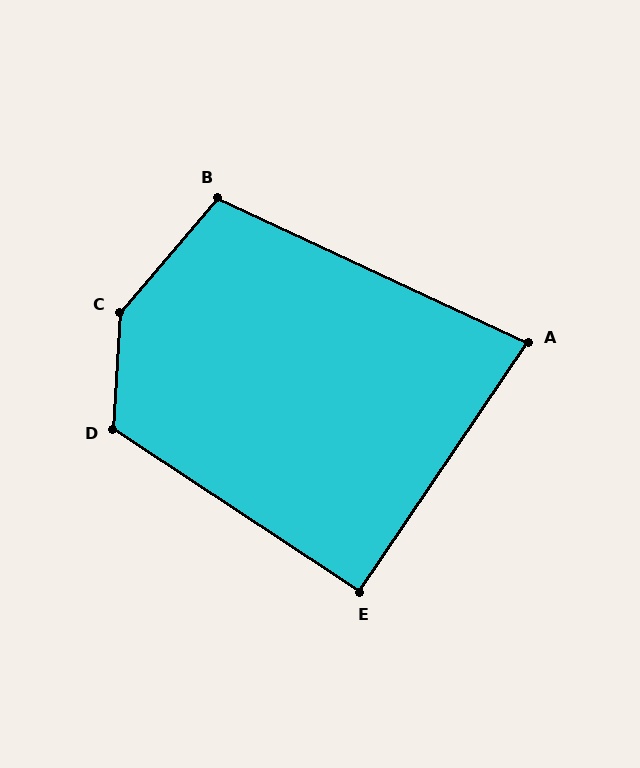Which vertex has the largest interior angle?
C, at approximately 143 degrees.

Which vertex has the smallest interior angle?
A, at approximately 81 degrees.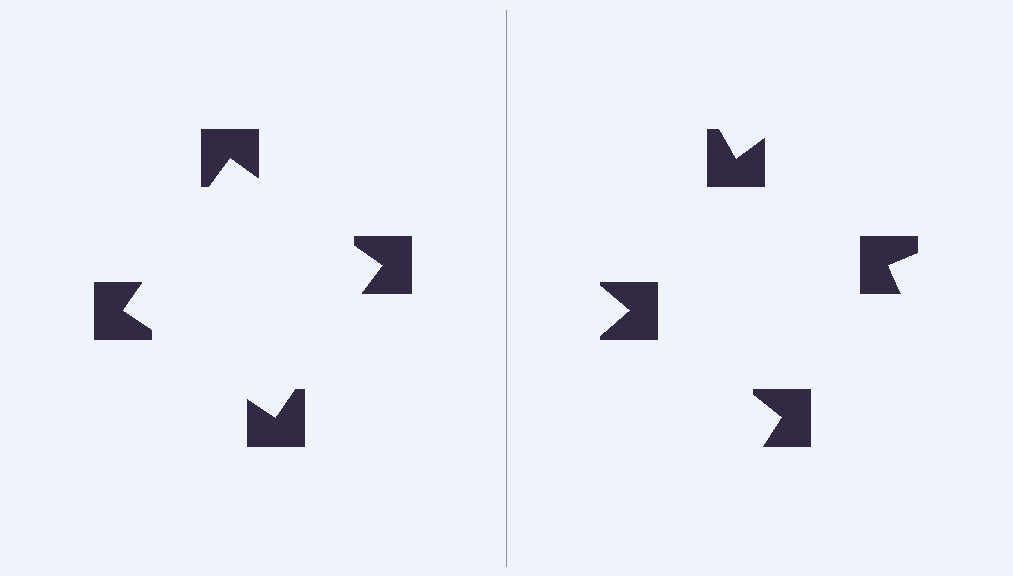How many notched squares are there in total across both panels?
8 — 4 on each side.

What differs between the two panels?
The notched squares are positioned identically on both sides; only the wedge orientations differ. On the left they align to a square; on the right they are misaligned.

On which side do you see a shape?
An illusory square appears on the left side. On the right side the wedge cuts are rotated, so no coherent shape forms.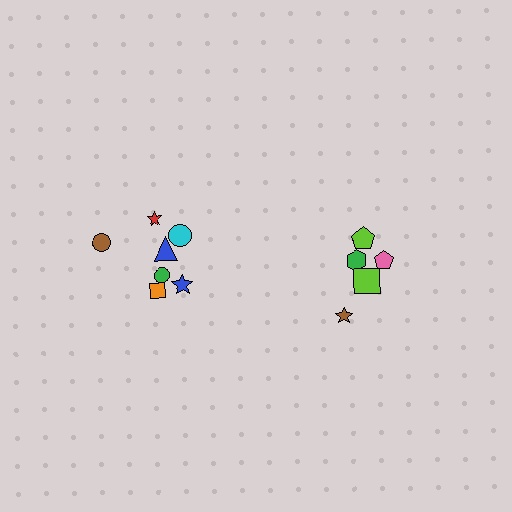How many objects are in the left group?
There are 7 objects.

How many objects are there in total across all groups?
There are 12 objects.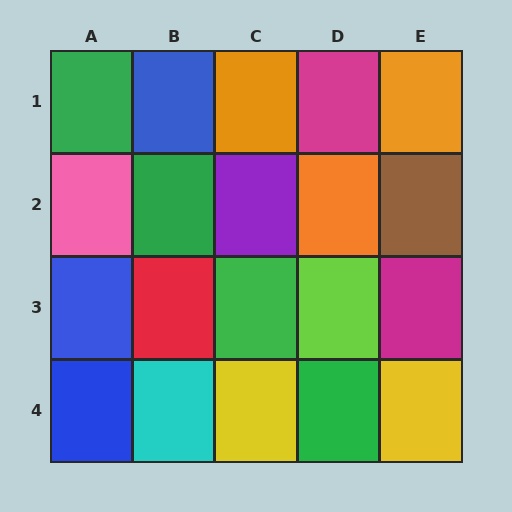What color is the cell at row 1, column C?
Orange.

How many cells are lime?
1 cell is lime.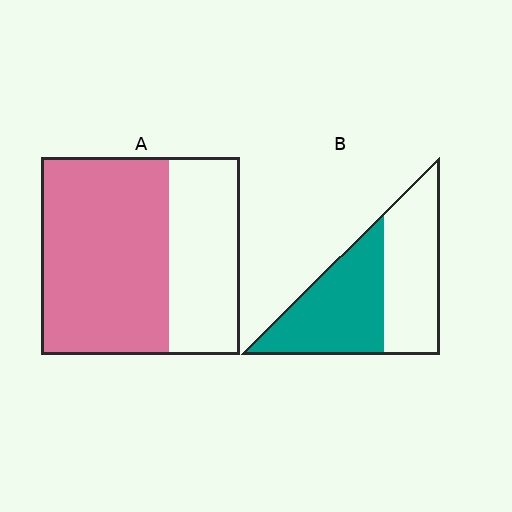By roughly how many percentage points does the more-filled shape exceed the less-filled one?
By roughly 15 percentage points (A over B).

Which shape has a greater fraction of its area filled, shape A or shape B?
Shape A.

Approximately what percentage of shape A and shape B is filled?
A is approximately 65% and B is approximately 50%.